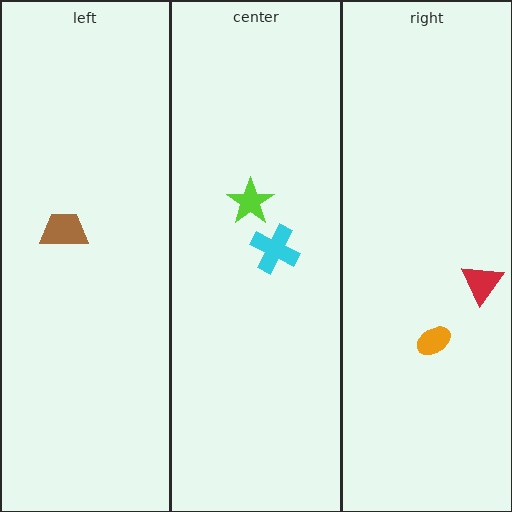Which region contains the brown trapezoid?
The left region.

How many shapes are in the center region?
2.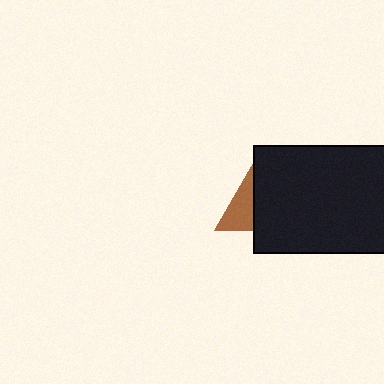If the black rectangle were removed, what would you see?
You would see the complete brown triangle.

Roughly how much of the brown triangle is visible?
A small part of it is visible (roughly 37%).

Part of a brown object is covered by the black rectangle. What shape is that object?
It is a triangle.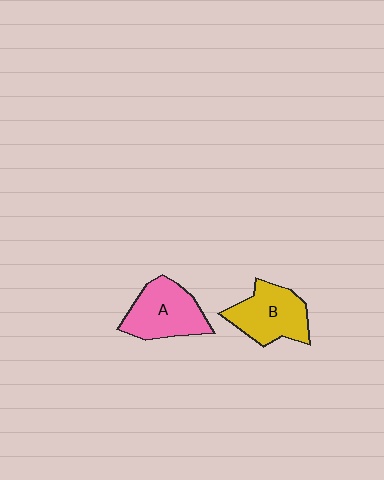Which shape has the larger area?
Shape A (pink).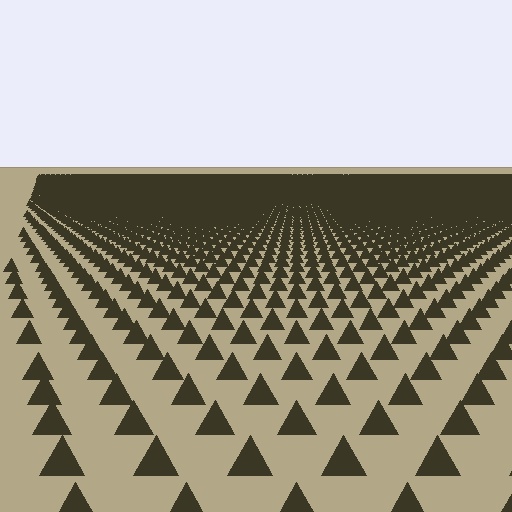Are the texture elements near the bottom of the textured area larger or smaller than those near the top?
Larger. Near the bottom, elements are closer to the viewer and appear at a bigger on-screen size.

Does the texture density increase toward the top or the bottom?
Density increases toward the top.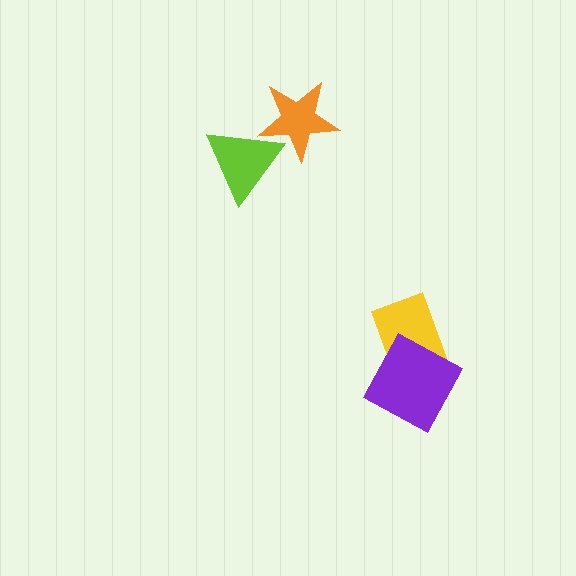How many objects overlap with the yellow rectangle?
1 object overlaps with the yellow rectangle.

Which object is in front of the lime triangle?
The orange star is in front of the lime triangle.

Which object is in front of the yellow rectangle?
The purple square is in front of the yellow rectangle.